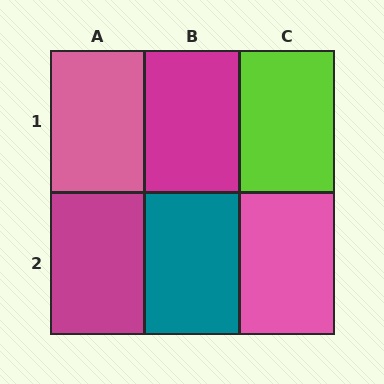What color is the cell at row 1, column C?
Lime.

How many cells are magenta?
2 cells are magenta.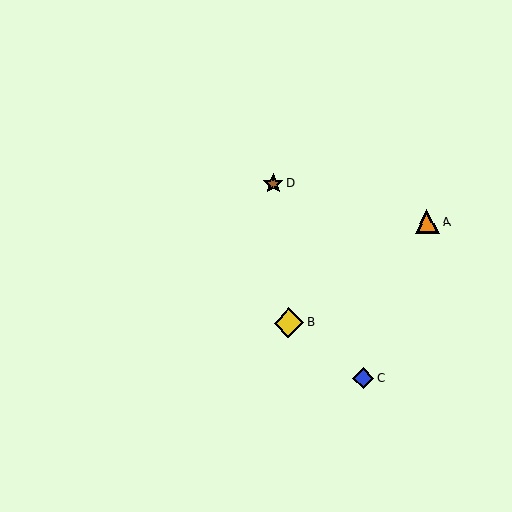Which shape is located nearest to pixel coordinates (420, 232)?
The orange triangle (labeled A) at (427, 222) is nearest to that location.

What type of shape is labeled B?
Shape B is a yellow diamond.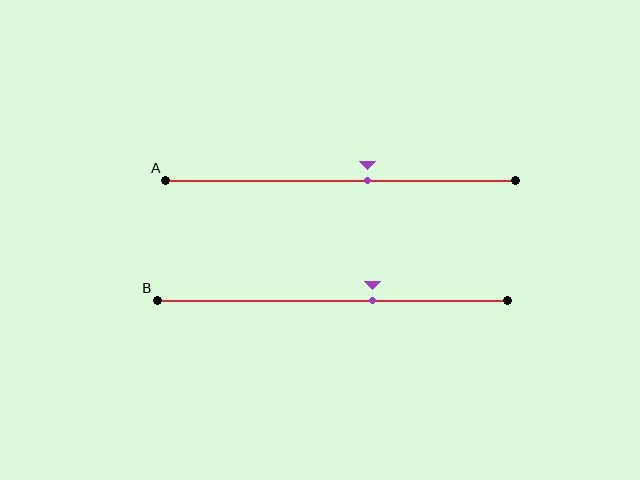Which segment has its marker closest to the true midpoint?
Segment A has its marker closest to the true midpoint.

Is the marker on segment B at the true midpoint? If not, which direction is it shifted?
No, the marker on segment B is shifted to the right by about 12% of the segment length.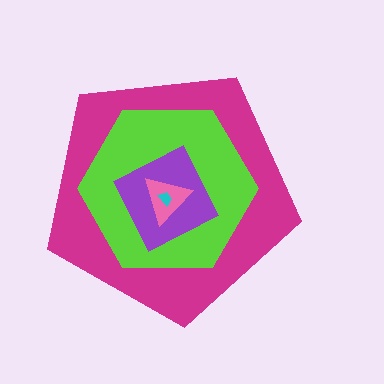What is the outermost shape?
The magenta pentagon.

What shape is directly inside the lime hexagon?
The purple diamond.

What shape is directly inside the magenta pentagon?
The lime hexagon.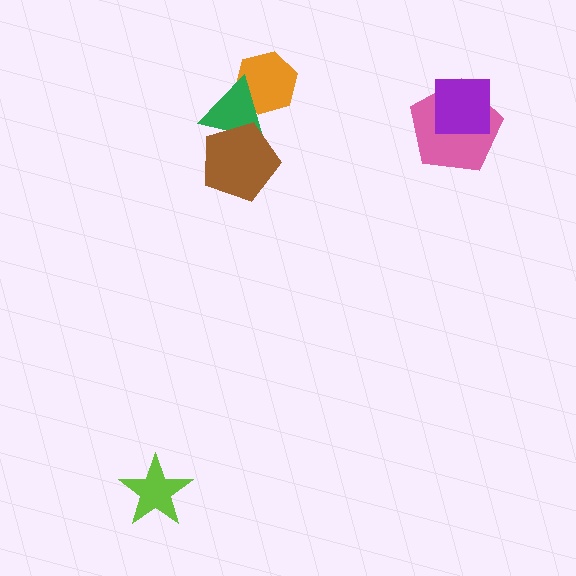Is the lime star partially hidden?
No, no other shape covers it.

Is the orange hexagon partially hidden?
Yes, it is partially covered by another shape.